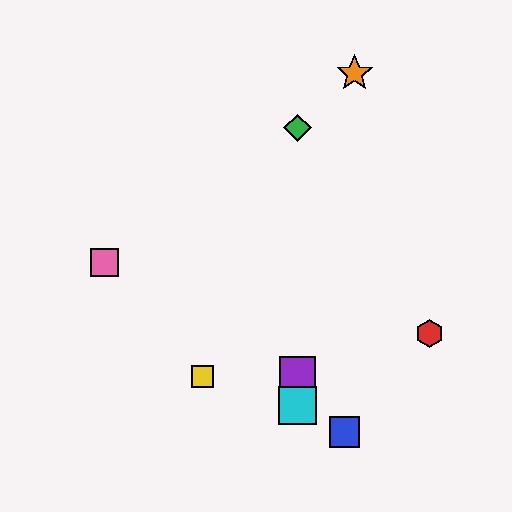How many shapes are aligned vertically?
3 shapes (the green diamond, the purple square, the cyan square) are aligned vertically.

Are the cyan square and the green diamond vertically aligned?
Yes, both are at x≈297.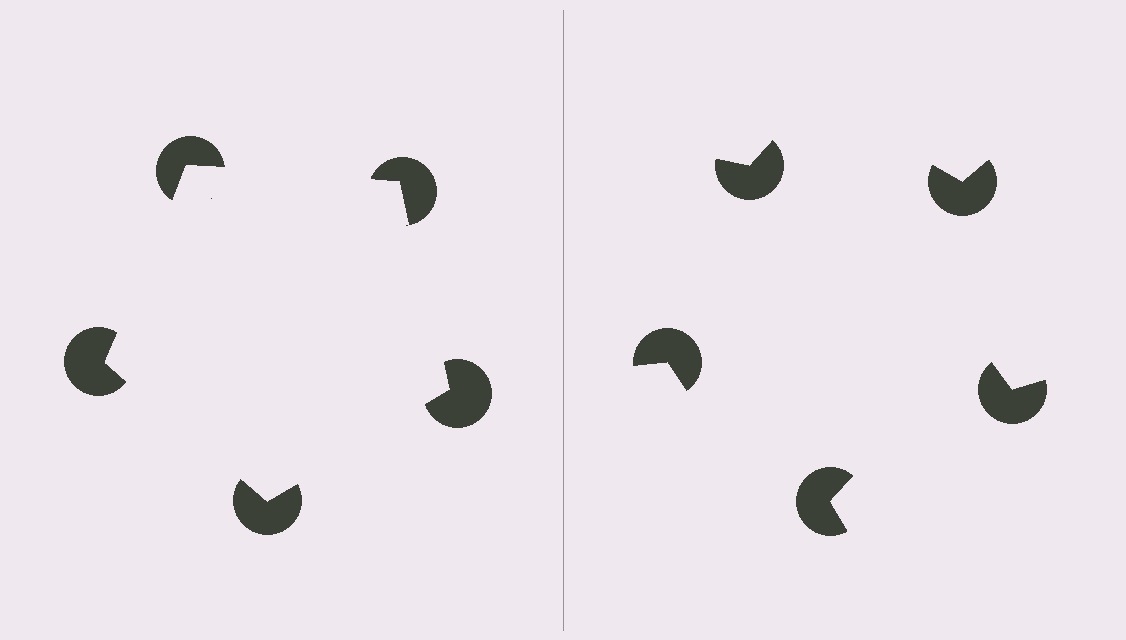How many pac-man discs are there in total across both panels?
10 — 5 on each side.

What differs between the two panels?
The pac-man discs are positioned identically on both sides; only the wedge orientations differ. On the left they align to a pentagon; on the right they are misaligned.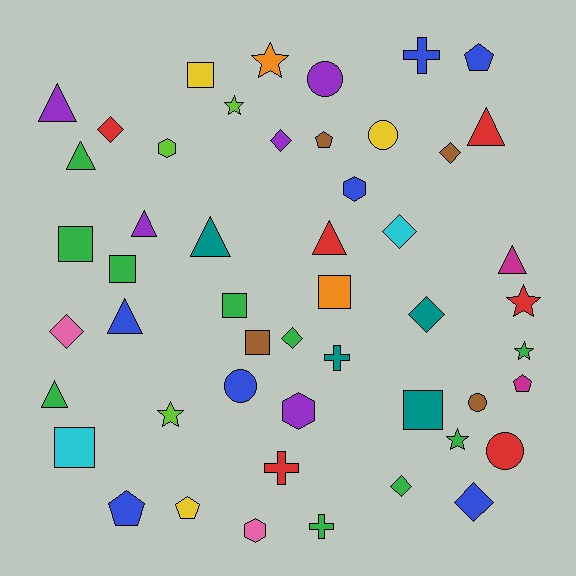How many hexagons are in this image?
There are 4 hexagons.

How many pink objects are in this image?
There are 2 pink objects.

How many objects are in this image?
There are 50 objects.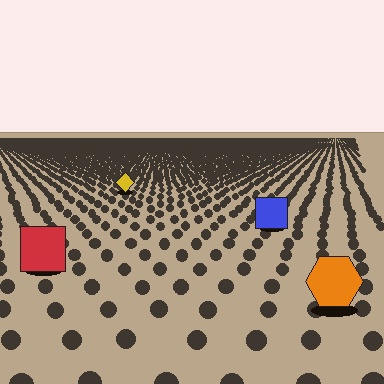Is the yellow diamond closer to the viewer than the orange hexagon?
No. The orange hexagon is closer — you can tell from the texture gradient: the ground texture is coarser near it.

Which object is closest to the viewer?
The orange hexagon is closest. The texture marks near it are larger and more spread out.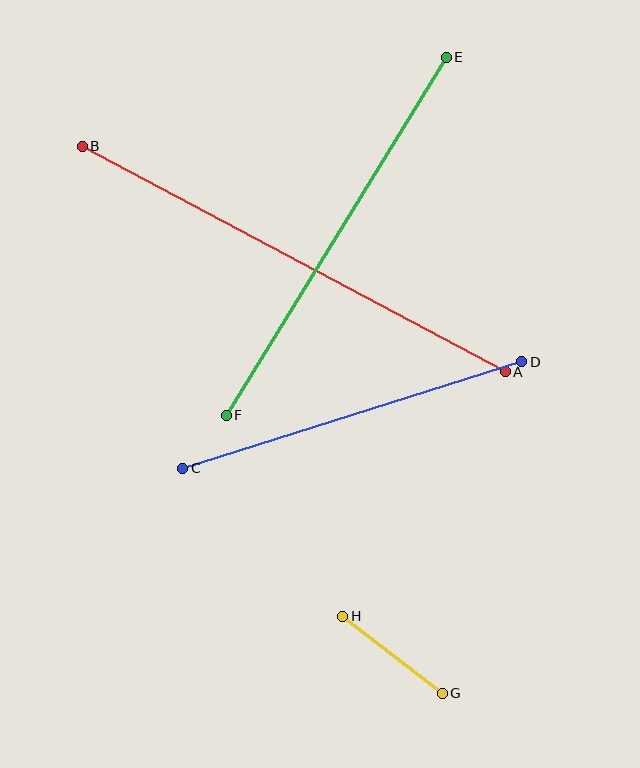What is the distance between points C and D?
The distance is approximately 356 pixels.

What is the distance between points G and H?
The distance is approximately 126 pixels.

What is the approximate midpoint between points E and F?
The midpoint is at approximately (336, 236) pixels.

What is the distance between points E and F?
The distance is approximately 420 pixels.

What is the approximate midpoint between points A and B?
The midpoint is at approximately (294, 259) pixels.